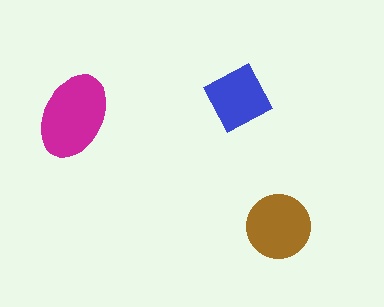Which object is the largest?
The magenta ellipse.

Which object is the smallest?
The blue square.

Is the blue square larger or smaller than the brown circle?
Smaller.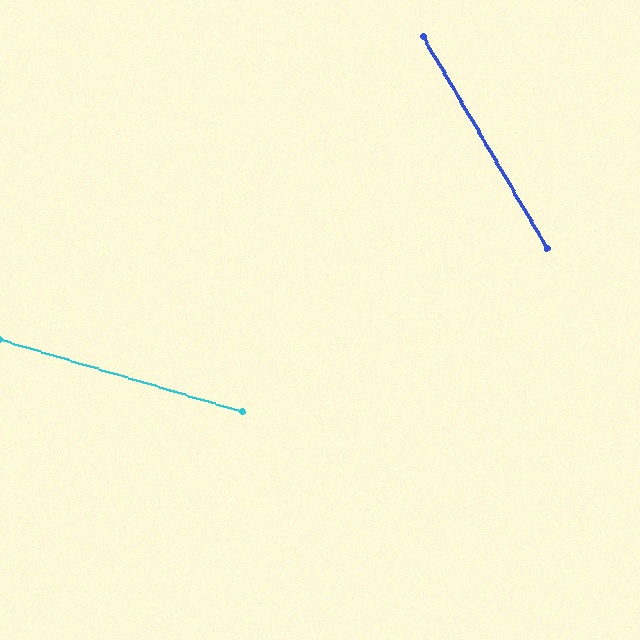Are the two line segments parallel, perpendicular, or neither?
Neither parallel nor perpendicular — they differ by about 43°.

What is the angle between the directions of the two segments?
Approximately 43 degrees.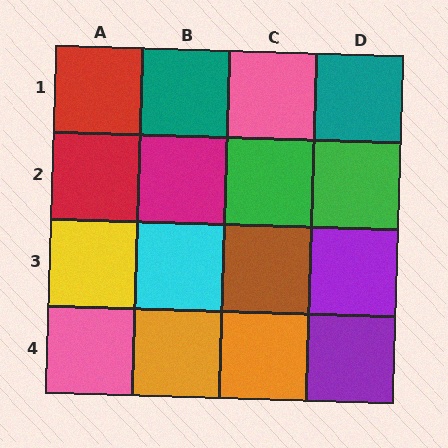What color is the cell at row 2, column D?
Green.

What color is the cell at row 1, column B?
Teal.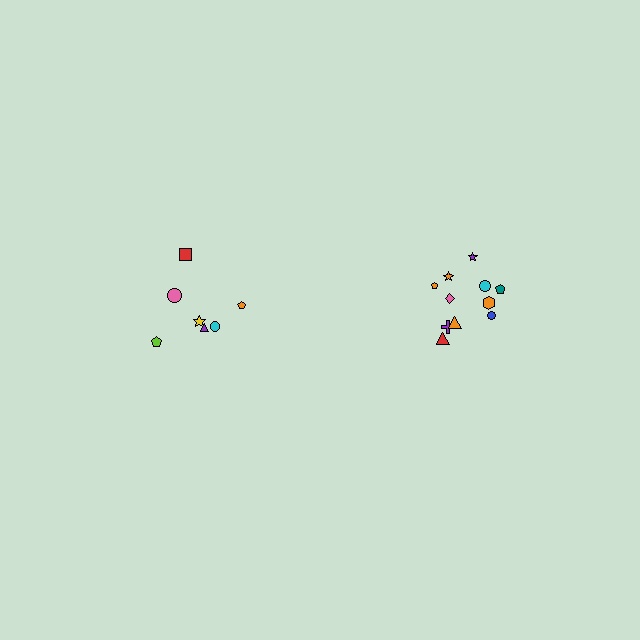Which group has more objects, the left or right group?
The right group.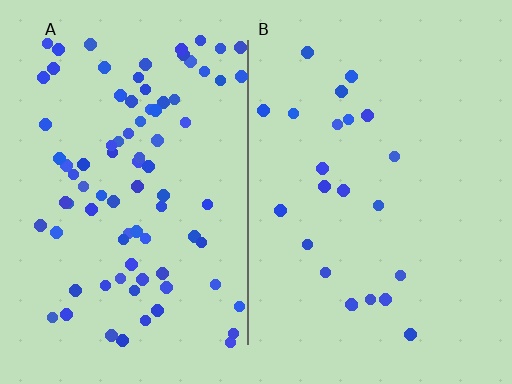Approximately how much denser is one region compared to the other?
Approximately 3.7× — region A over region B.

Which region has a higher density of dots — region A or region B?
A (the left).